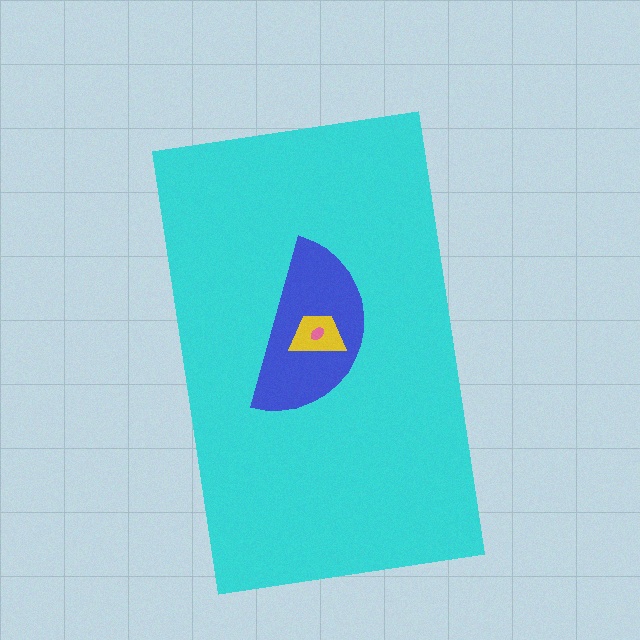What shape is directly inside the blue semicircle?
The yellow trapezoid.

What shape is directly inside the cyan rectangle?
The blue semicircle.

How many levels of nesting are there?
4.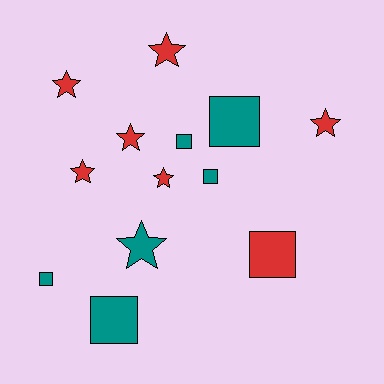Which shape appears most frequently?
Star, with 7 objects.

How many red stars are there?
There are 6 red stars.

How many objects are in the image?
There are 13 objects.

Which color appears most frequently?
Red, with 7 objects.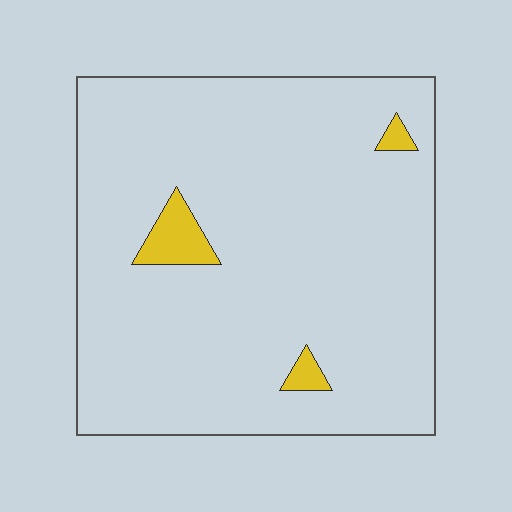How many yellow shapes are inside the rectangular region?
3.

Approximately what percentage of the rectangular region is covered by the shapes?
Approximately 5%.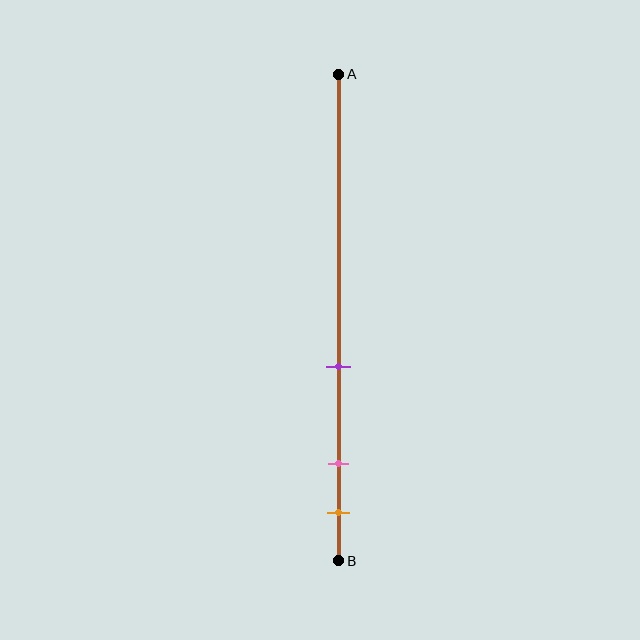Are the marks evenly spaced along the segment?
No, the marks are not evenly spaced.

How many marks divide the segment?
There are 3 marks dividing the segment.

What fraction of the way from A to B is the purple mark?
The purple mark is approximately 60% (0.6) of the way from A to B.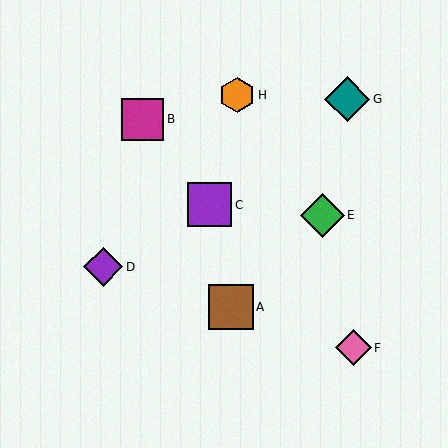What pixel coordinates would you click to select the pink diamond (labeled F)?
Click at (353, 348) to select the pink diamond F.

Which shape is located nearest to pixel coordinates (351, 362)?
The pink diamond (labeled F) at (353, 348) is nearest to that location.